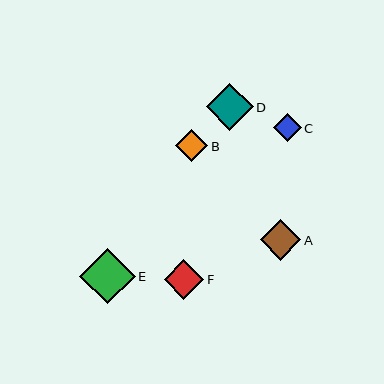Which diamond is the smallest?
Diamond C is the smallest with a size of approximately 28 pixels.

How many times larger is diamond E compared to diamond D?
Diamond E is approximately 1.2 times the size of diamond D.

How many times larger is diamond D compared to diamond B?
Diamond D is approximately 1.5 times the size of diamond B.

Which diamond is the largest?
Diamond E is the largest with a size of approximately 55 pixels.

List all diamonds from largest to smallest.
From largest to smallest: E, D, A, F, B, C.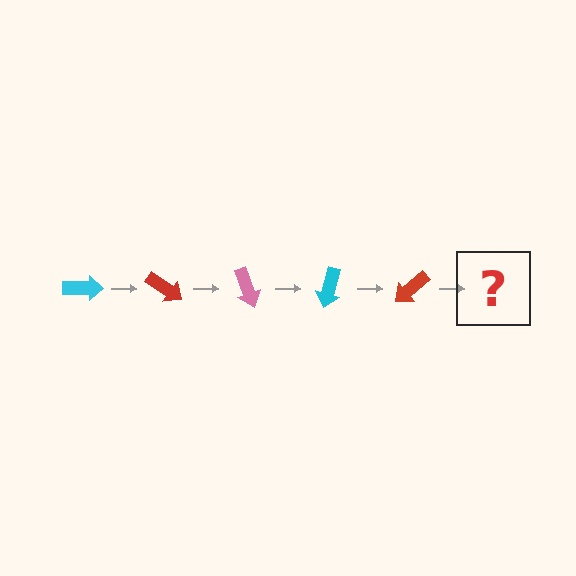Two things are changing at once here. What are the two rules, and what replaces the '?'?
The two rules are that it rotates 35 degrees each step and the color cycles through cyan, red, and pink. The '?' should be a pink arrow, rotated 175 degrees from the start.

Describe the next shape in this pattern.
It should be a pink arrow, rotated 175 degrees from the start.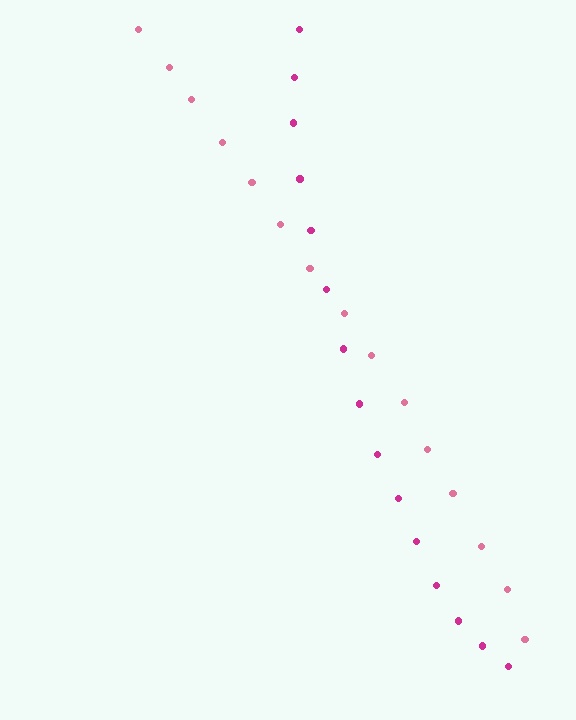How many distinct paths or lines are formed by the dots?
There are 2 distinct paths.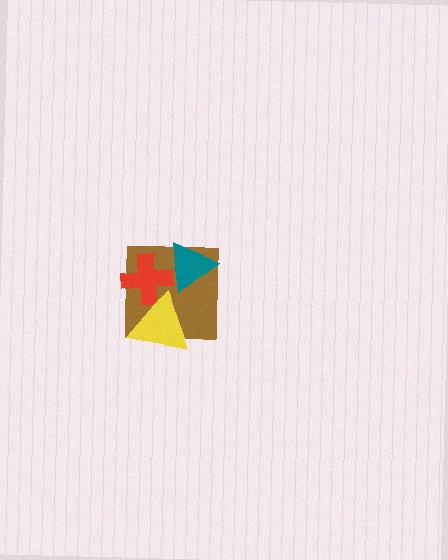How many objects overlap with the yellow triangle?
2 objects overlap with the yellow triangle.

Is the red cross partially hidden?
Yes, it is partially covered by another shape.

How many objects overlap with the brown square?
3 objects overlap with the brown square.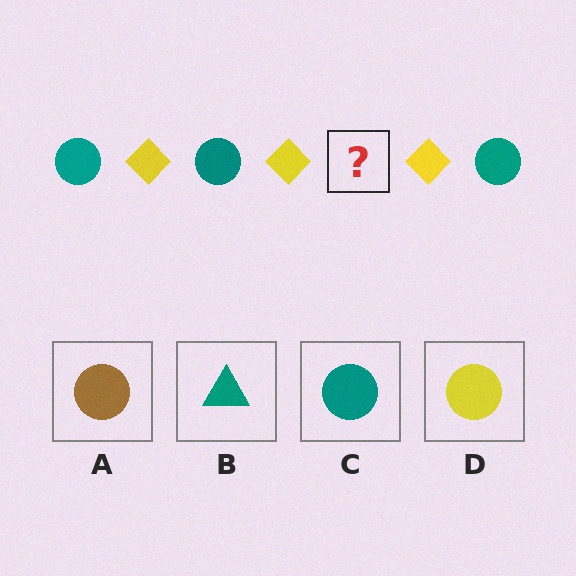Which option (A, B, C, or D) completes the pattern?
C.